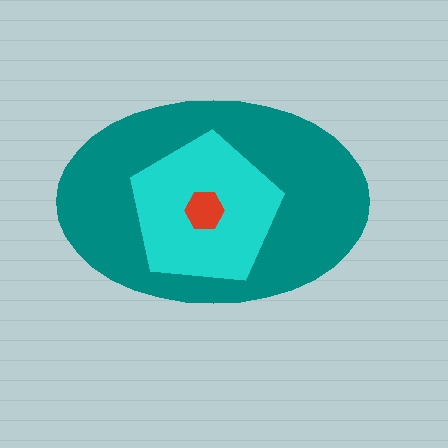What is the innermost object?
The red hexagon.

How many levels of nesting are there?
3.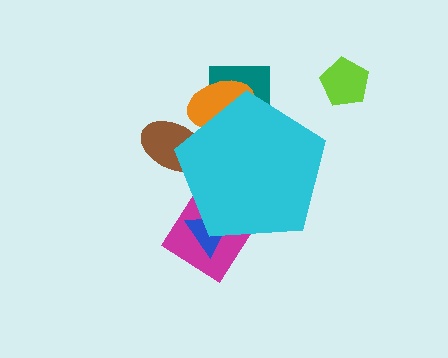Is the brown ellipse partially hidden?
Yes, the brown ellipse is partially hidden behind the cyan pentagon.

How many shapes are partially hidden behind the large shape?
5 shapes are partially hidden.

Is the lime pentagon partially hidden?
No, the lime pentagon is fully visible.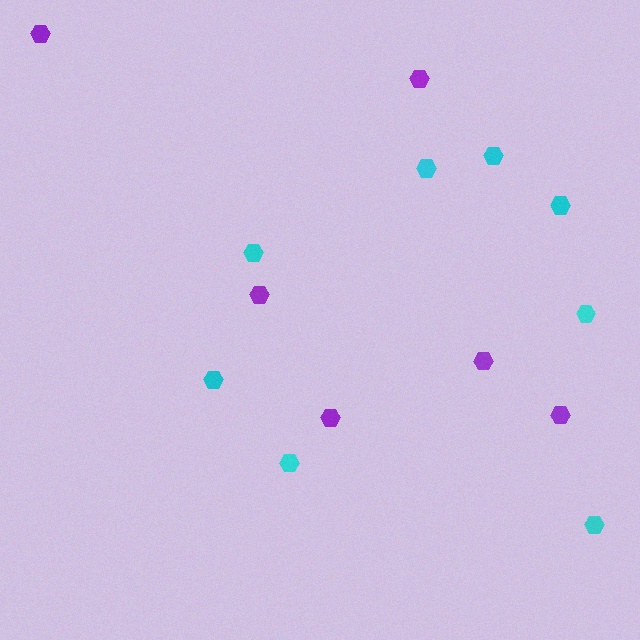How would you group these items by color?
There are 2 groups: one group of purple hexagons (6) and one group of cyan hexagons (8).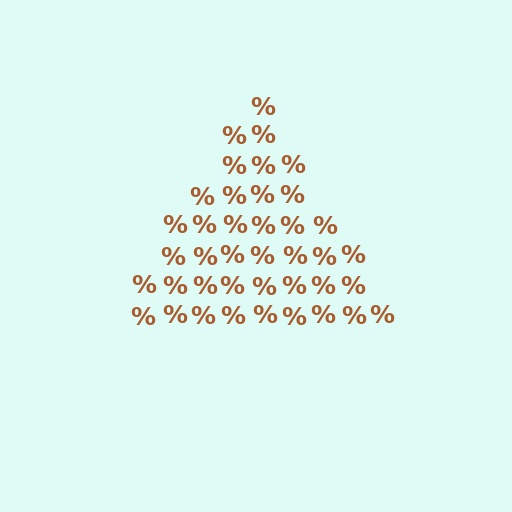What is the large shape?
The large shape is a triangle.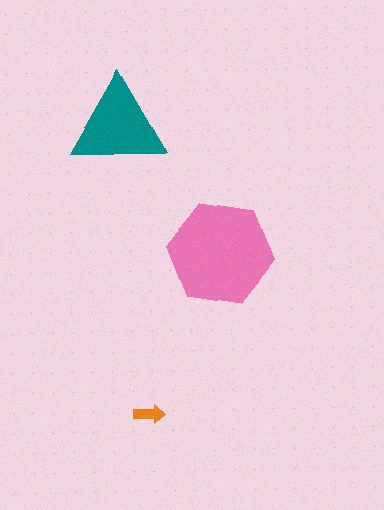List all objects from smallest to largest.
The orange arrow, the teal triangle, the pink hexagon.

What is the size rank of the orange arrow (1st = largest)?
3rd.